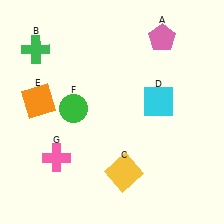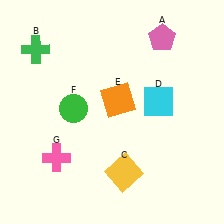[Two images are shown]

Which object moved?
The orange square (E) moved right.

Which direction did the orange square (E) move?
The orange square (E) moved right.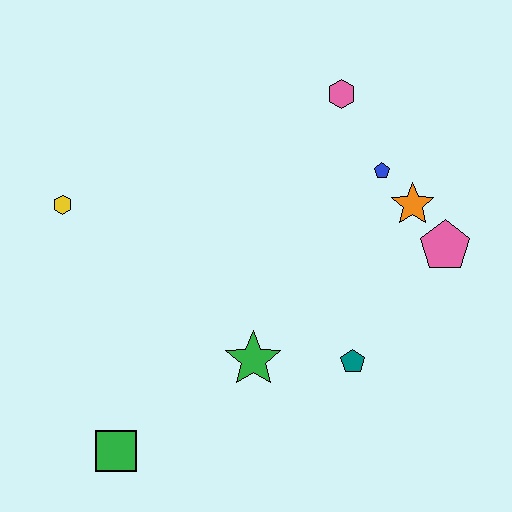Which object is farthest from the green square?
The pink hexagon is farthest from the green square.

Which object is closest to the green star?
The teal pentagon is closest to the green star.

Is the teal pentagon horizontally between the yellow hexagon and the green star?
No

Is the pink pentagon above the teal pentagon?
Yes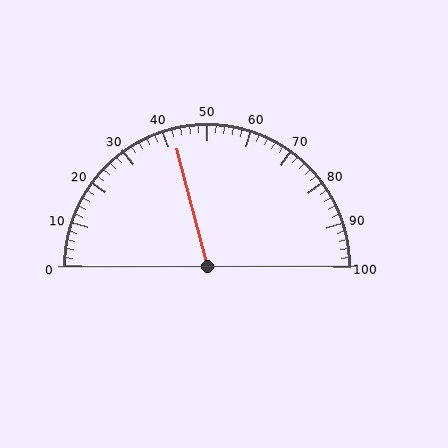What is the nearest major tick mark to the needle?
The nearest major tick mark is 40.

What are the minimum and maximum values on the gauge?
The gauge ranges from 0 to 100.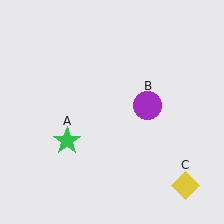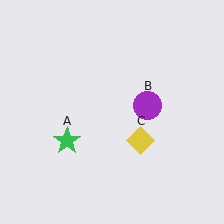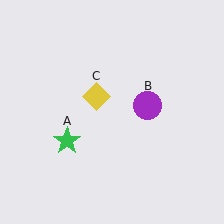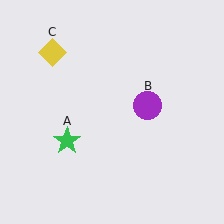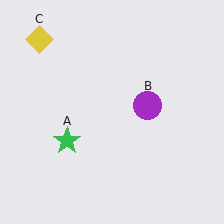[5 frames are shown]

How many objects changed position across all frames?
1 object changed position: yellow diamond (object C).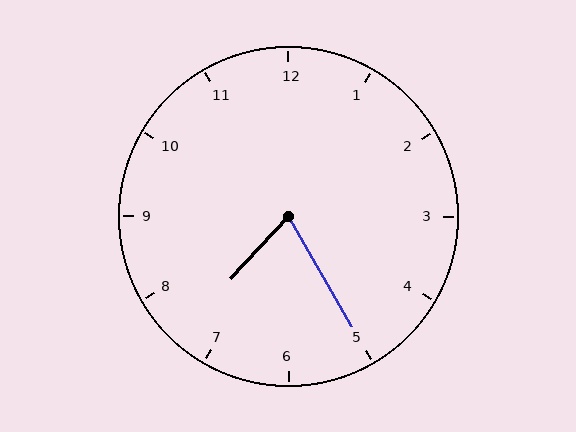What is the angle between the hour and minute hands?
Approximately 72 degrees.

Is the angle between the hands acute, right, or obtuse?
It is acute.